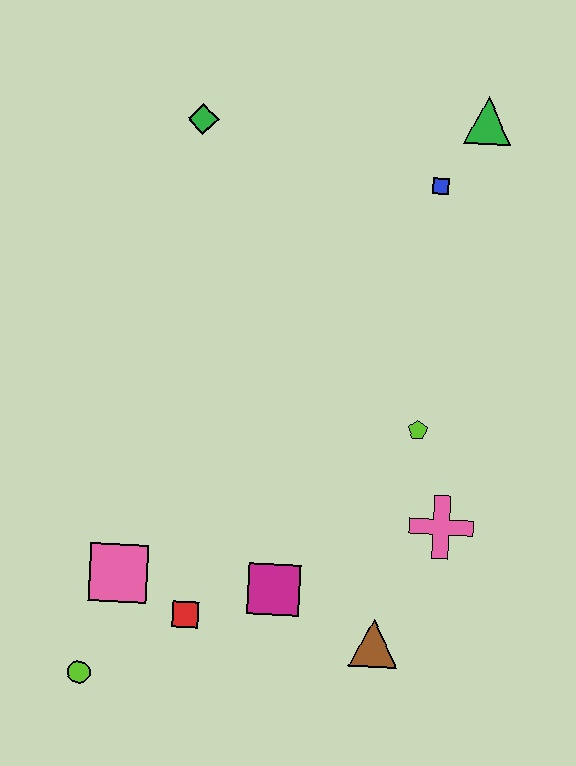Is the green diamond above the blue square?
Yes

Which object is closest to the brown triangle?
The magenta square is closest to the brown triangle.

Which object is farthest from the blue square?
The lime circle is farthest from the blue square.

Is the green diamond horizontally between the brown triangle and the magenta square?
No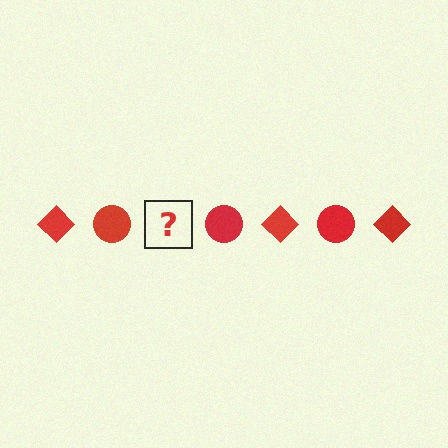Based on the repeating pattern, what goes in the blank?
The blank should be a red diamond.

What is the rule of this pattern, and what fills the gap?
The rule is that the pattern cycles through diamond, circle shapes in red. The gap should be filled with a red diamond.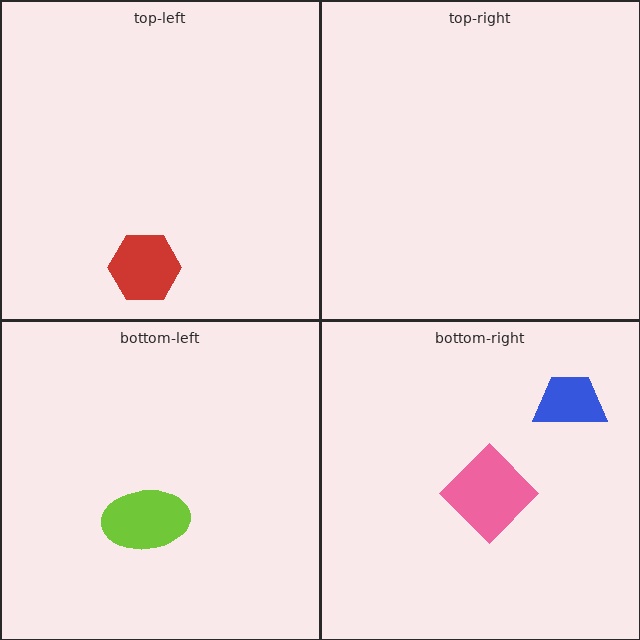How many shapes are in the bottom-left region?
1.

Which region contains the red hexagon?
The top-left region.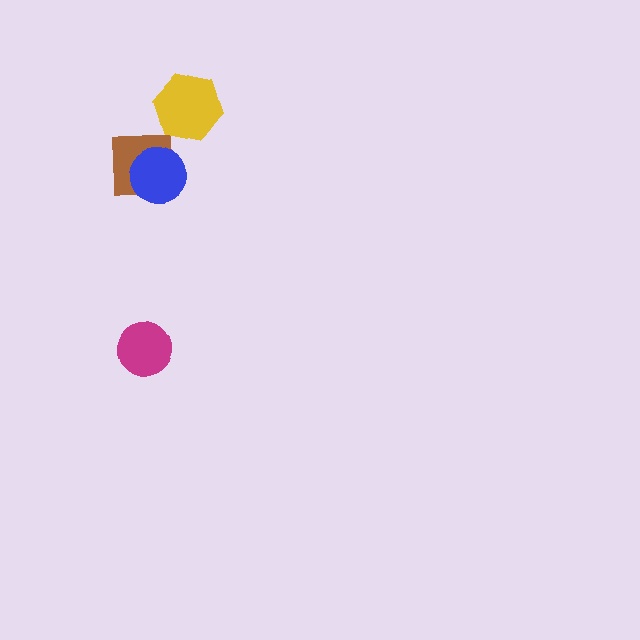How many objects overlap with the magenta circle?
0 objects overlap with the magenta circle.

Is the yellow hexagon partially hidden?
No, no other shape covers it.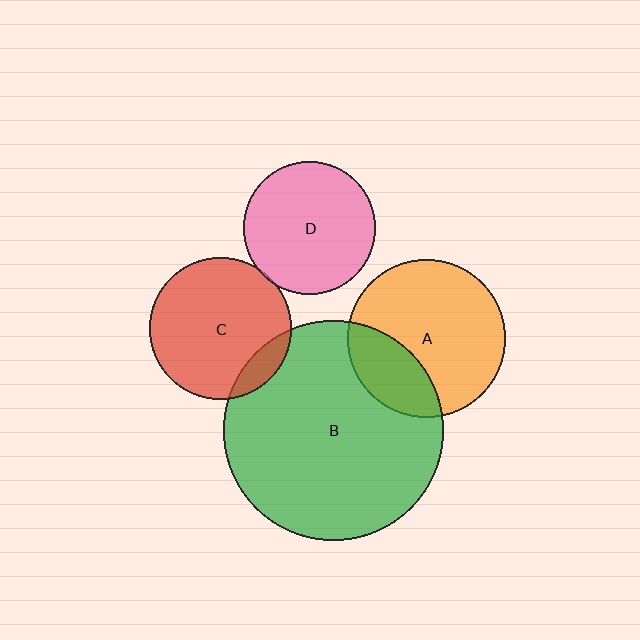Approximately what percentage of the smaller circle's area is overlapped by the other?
Approximately 10%.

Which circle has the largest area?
Circle B (green).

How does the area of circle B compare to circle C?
Approximately 2.4 times.